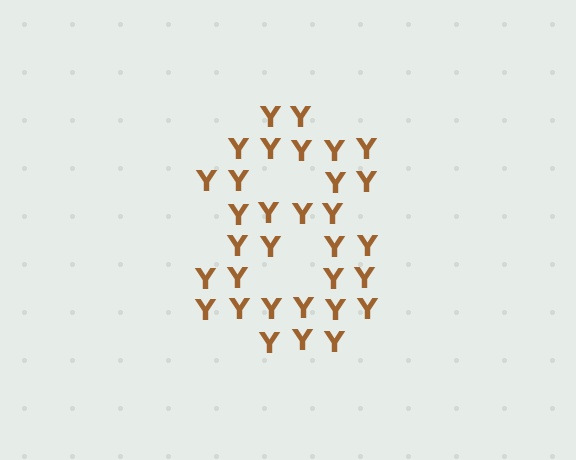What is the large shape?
The large shape is the digit 8.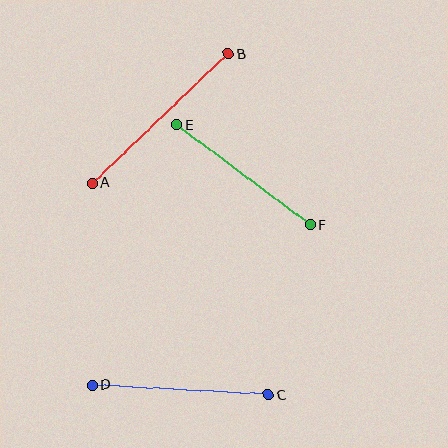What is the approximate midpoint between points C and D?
The midpoint is at approximately (180, 390) pixels.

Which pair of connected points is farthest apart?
Points A and B are farthest apart.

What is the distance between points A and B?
The distance is approximately 188 pixels.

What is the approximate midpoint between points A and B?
The midpoint is at approximately (160, 118) pixels.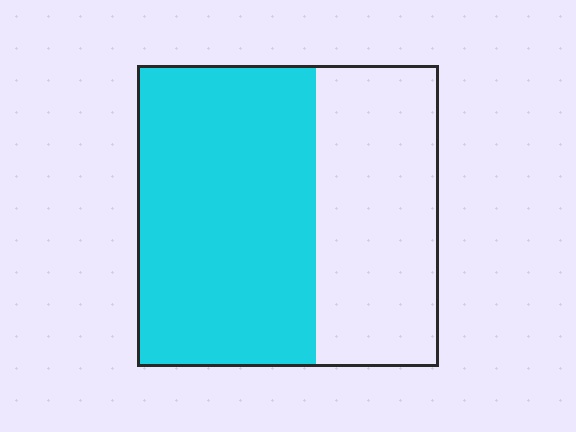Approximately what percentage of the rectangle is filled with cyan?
Approximately 60%.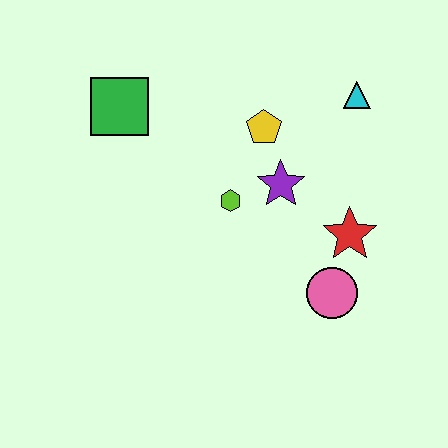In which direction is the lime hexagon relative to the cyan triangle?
The lime hexagon is to the left of the cyan triangle.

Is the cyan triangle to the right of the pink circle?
Yes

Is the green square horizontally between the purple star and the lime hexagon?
No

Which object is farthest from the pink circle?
The green square is farthest from the pink circle.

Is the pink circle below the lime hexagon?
Yes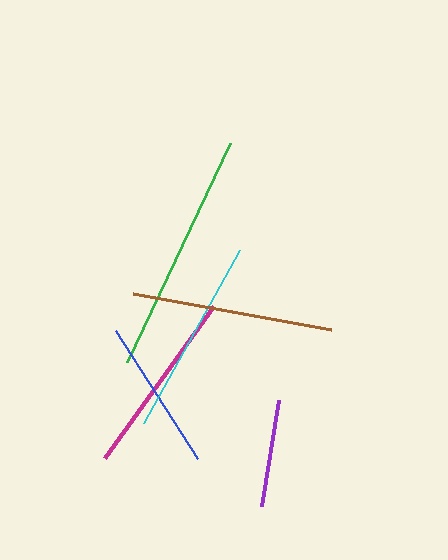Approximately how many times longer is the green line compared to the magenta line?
The green line is approximately 1.3 times the length of the magenta line.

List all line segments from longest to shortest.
From longest to shortest: green, brown, cyan, magenta, blue, purple.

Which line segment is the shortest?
The purple line is the shortest at approximately 107 pixels.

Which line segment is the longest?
The green line is the longest at approximately 242 pixels.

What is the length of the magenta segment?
The magenta segment is approximately 187 pixels long.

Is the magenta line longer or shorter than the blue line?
The magenta line is longer than the blue line.